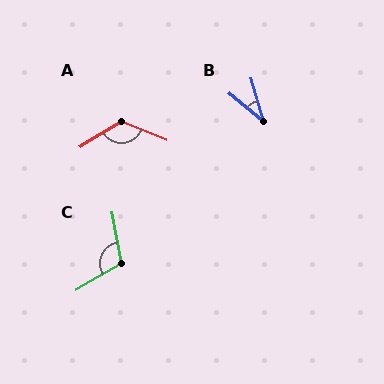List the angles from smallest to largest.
B (35°), C (109°), A (127°).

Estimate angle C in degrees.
Approximately 109 degrees.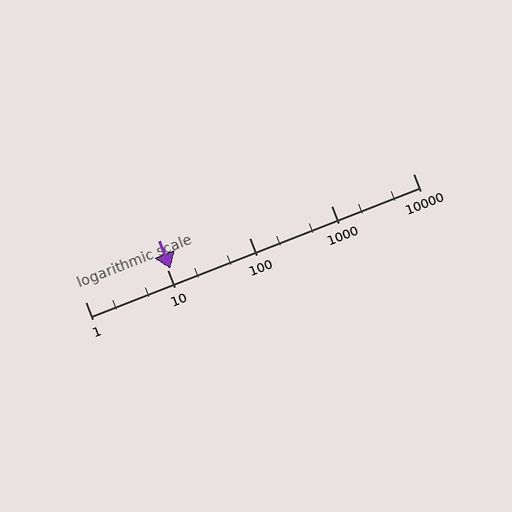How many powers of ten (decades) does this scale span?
The scale spans 4 decades, from 1 to 10000.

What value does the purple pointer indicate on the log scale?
The pointer indicates approximately 11.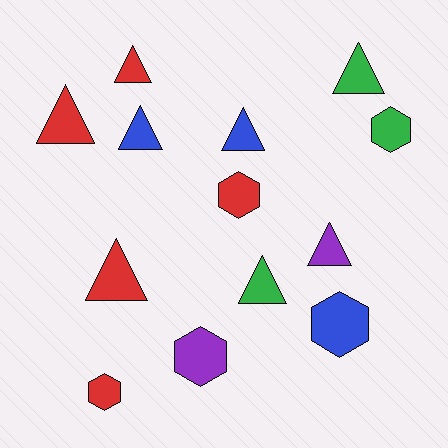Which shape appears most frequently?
Triangle, with 8 objects.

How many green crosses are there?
There are no green crosses.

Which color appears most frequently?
Red, with 5 objects.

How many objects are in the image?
There are 13 objects.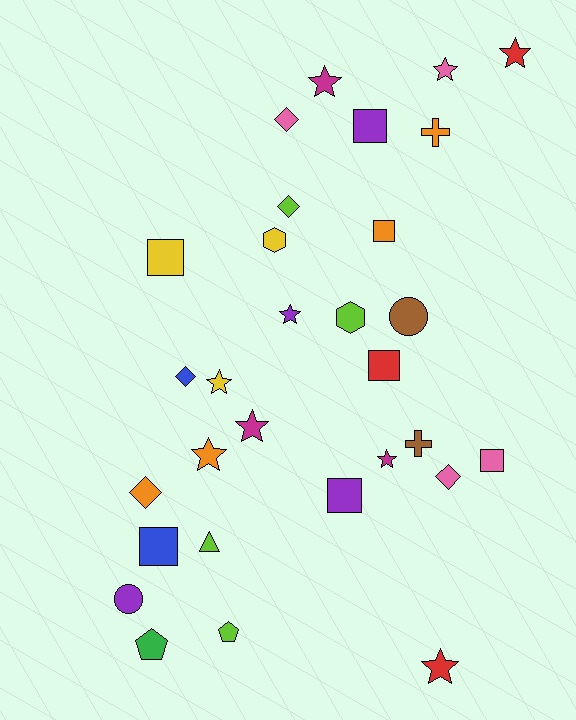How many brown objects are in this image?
There are 2 brown objects.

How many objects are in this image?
There are 30 objects.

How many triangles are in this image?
There is 1 triangle.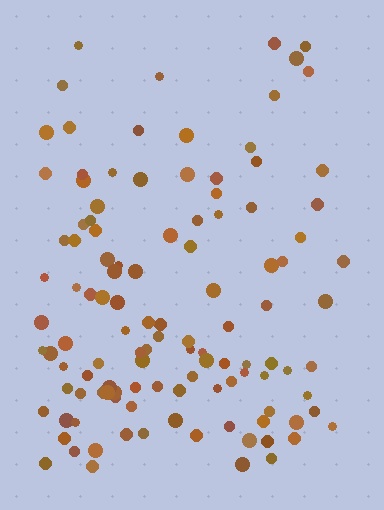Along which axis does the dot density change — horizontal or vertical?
Vertical.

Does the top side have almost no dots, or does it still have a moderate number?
Still a moderate number, just noticeably fewer than the bottom.